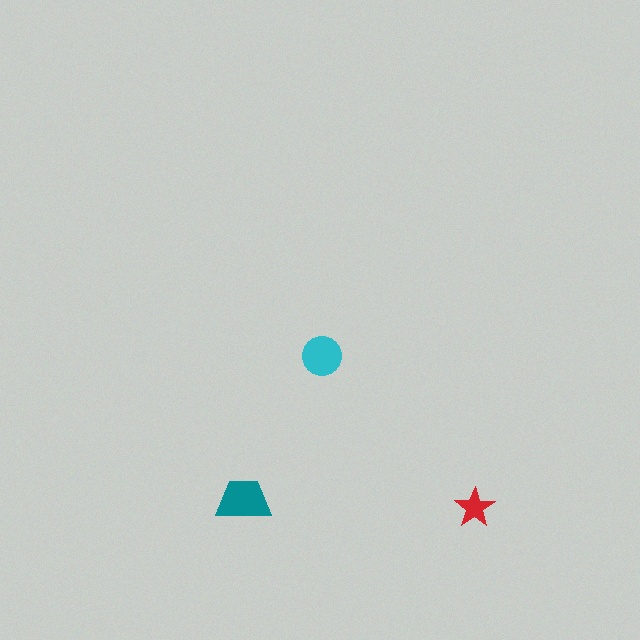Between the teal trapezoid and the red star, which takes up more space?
The teal trapezoid.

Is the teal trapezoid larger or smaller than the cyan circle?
Larger.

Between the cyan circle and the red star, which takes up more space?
The cyan circle.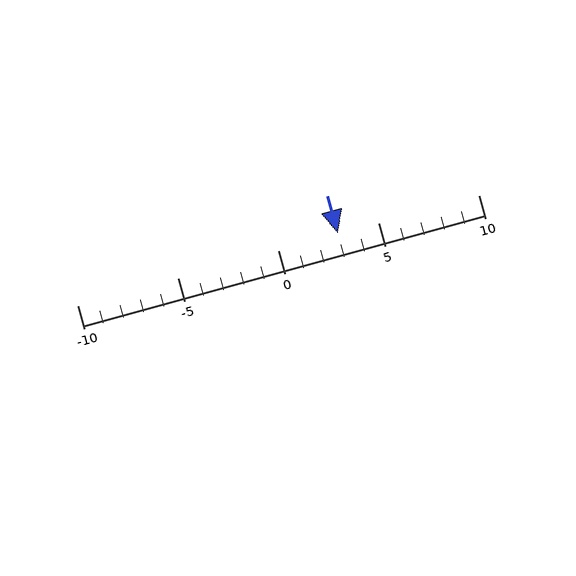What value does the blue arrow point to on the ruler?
The blue arrow points to approximately 3.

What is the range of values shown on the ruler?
The ruler shows values from -10 to 10.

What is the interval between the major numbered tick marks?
The major tick marks are spaced 5 units apart.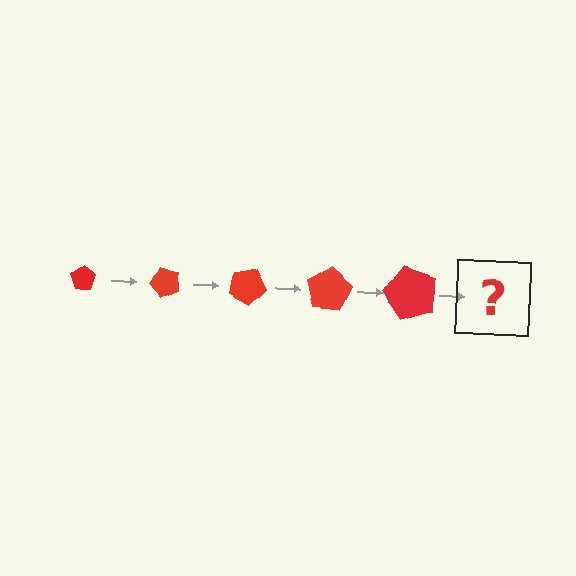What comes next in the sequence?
The next element should be a pentagon, larger than the previous one and rotated 250 degrees from the start.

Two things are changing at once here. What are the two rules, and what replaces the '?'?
The two rules are that the pentagon grows larger each step and it rotates 50 degrees each step. The '?' should be a pentagon, larger than the previous one and rotated 250 degrees from the start.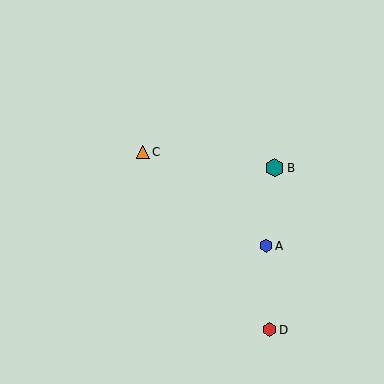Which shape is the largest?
The teal hexagon (labeled B) is the largest.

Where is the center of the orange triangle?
The center of the orange triangle is at (143, 152).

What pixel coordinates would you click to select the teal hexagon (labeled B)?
Click at (275, 168) to select the teal hexagon B.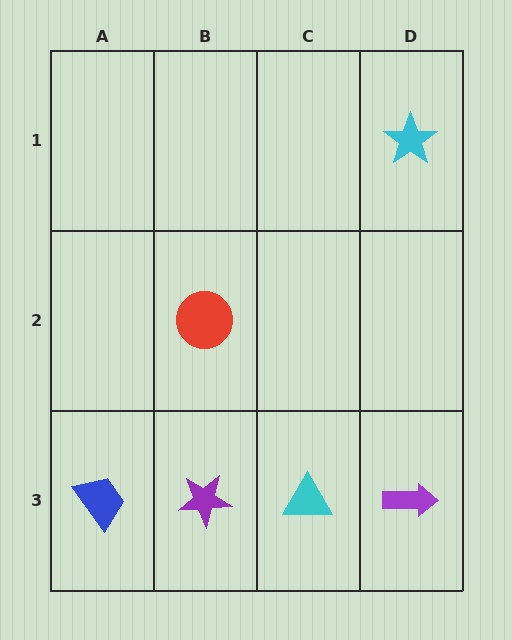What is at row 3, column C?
A cyan triangle.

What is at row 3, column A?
A blue trapezoid.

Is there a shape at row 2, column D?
No, that cell is empty.